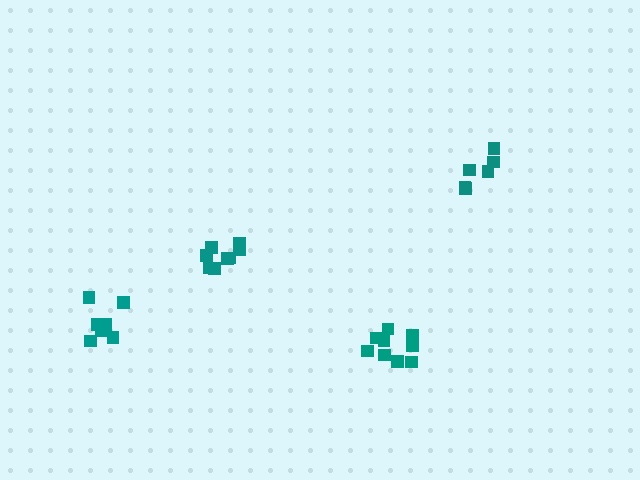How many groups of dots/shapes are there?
There are 4 groups.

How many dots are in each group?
Group 1: 8 dots, Group 2: 9 dots, Group 3: 6 dots, Group 4: 7 dots (30 total).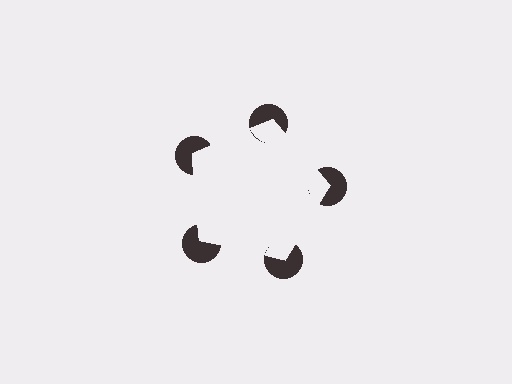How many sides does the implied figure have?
5 sides.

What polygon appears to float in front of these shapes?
An illusory pentagon — its edges are inferred from the aligned wedge cuts in the pac-man discs, not physically drawn.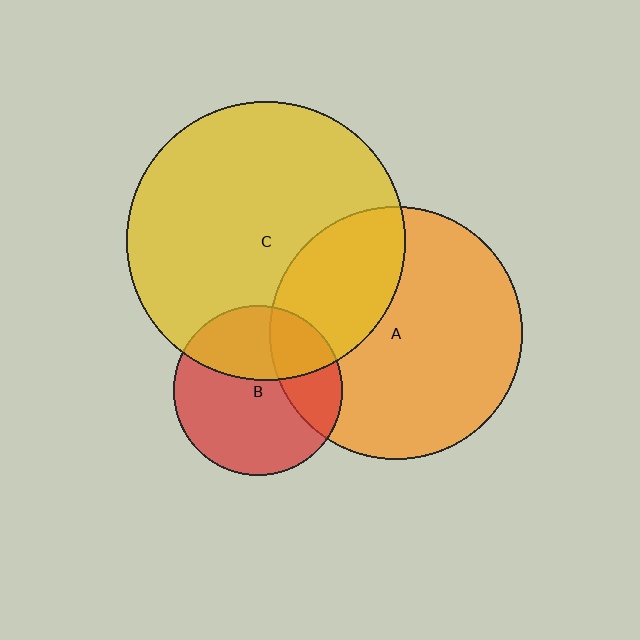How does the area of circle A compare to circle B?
Approximately 2.2 times.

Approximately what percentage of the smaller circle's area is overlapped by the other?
Approximately 30%.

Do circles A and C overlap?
Yes.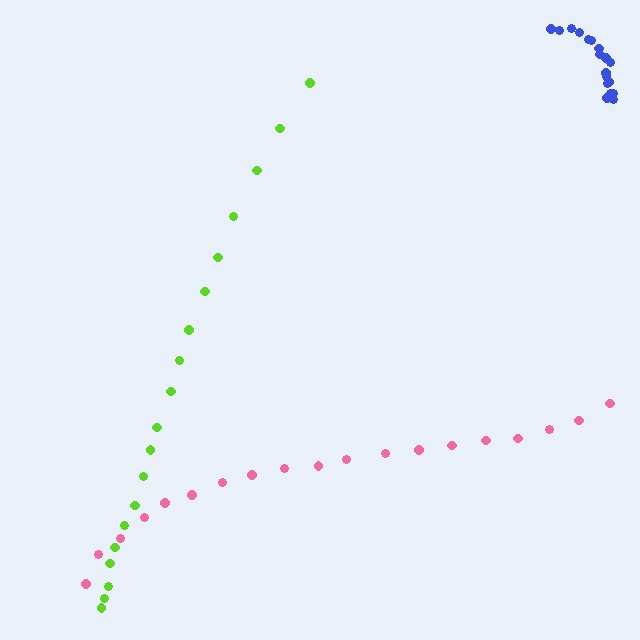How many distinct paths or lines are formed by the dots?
There are 3 distinct paths.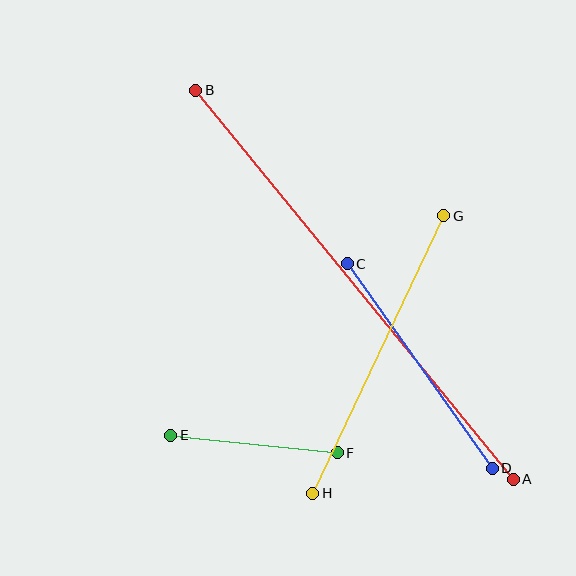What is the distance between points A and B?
The distance is approximately 502 pixels.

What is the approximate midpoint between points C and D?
The midpoint is at approximately (420, 366) pixels.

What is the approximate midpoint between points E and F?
The midpoint is at approximately (254, 444) pixels.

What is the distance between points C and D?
The distance is approximately 251 pixels.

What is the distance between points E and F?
The distance is approximately 167 pixels.